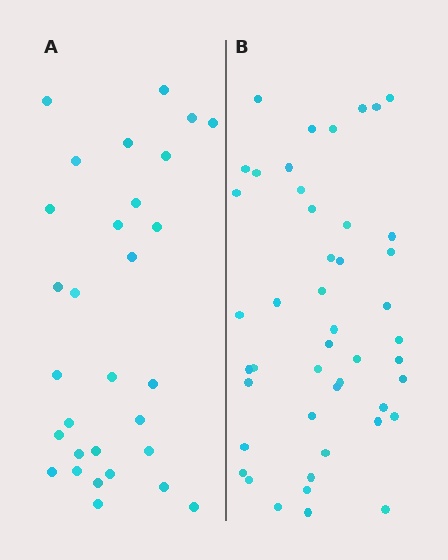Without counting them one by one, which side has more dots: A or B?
Region B (the right region) has more dots.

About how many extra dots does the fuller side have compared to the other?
Region B has approximately 15 more dots than region A.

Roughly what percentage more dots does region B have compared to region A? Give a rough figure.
About 55% more.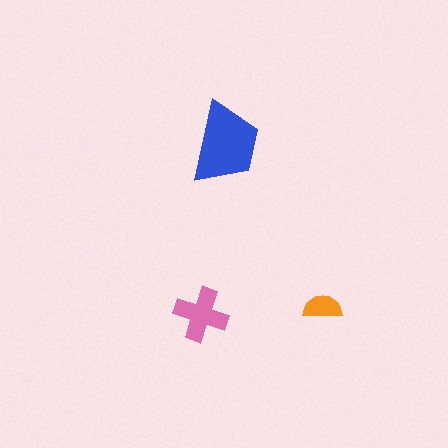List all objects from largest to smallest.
The blue trapezoid, the pink cross, the orange semicircle.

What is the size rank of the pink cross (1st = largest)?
2nd.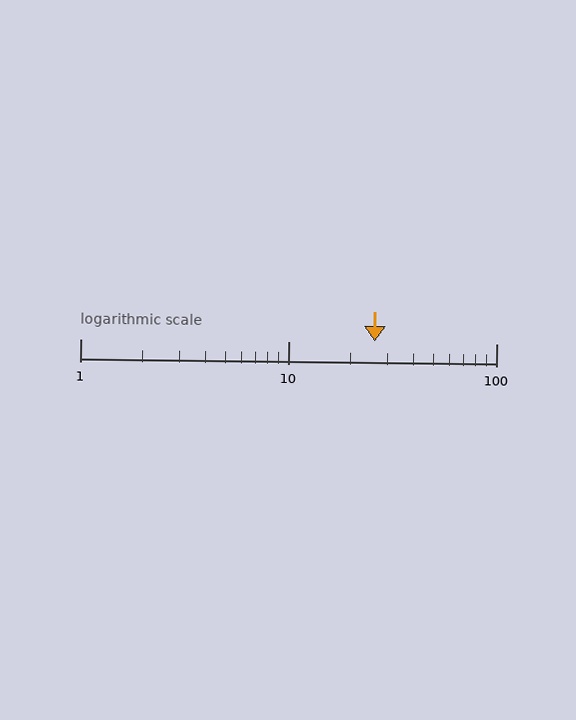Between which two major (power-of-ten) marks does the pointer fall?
The pointer is between 10 and 100.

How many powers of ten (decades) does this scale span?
The scale spans 2 decades, from 1 to 100.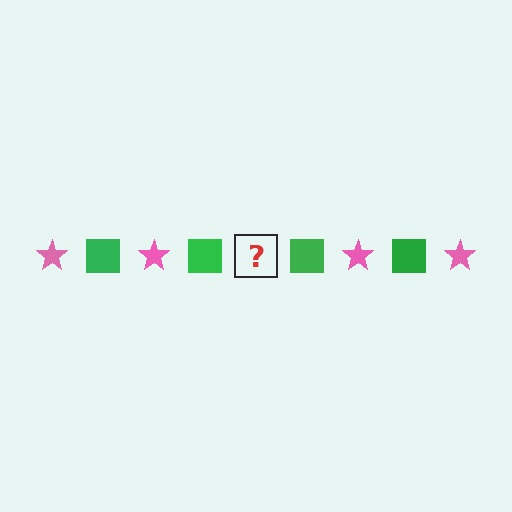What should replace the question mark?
The question mark should be replaced with a pink star.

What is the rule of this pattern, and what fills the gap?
The rule is that the pattern alternates between pink star and green square. The gap should be filled with a pink star.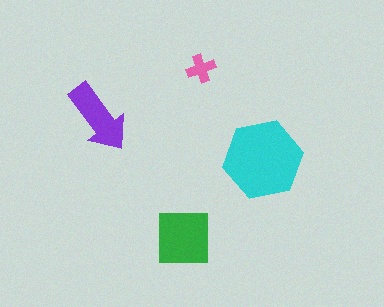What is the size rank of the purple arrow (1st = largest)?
3rd.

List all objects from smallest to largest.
The pink cross, the purple arrow, the green square, the cyan hexagon.